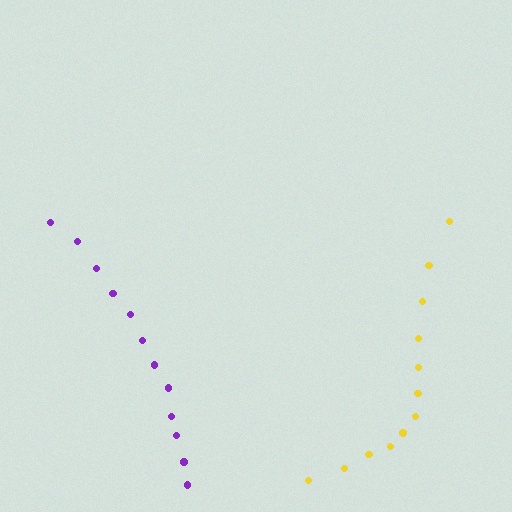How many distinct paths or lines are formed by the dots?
There are 2 distinct paths.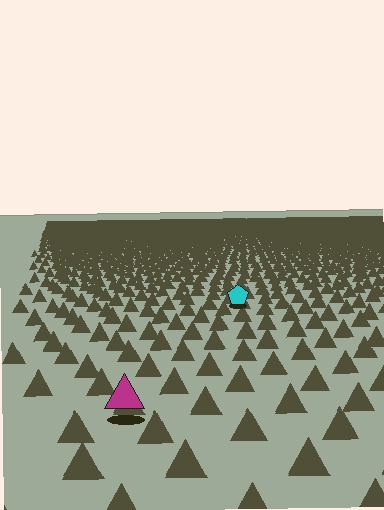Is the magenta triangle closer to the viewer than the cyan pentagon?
Yes. The magenta triangle is closer — you can tell from the texture gradient: the ground texture is coarser near it.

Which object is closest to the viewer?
The magenta triangle is closest. The texture marks near it are larger and more spread out.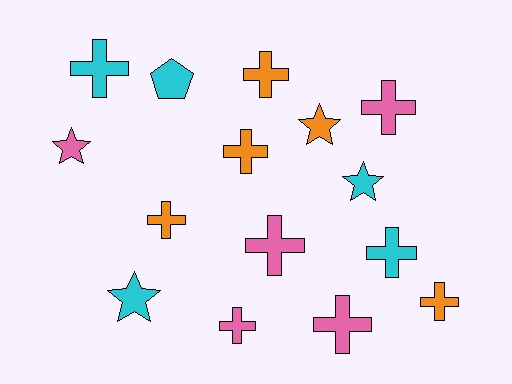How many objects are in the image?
There are 15 objects.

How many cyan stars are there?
There are 2 cyan stars.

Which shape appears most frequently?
Cross, with 10 objects.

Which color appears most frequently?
Orange, with 5 objects.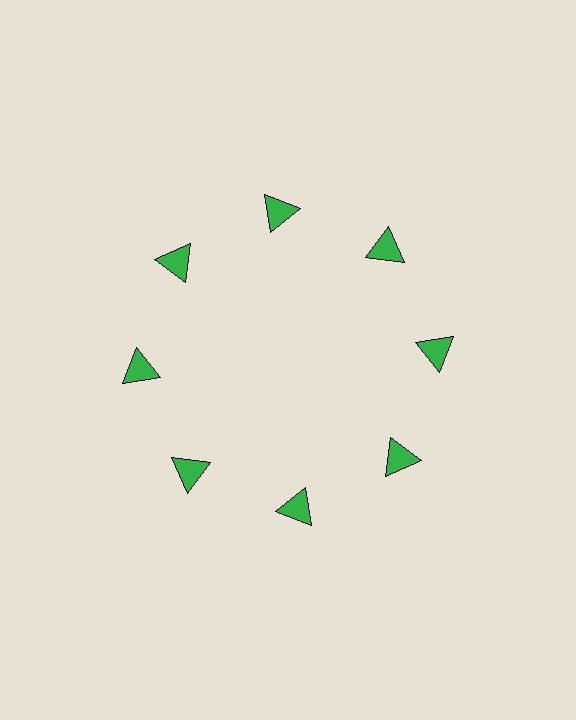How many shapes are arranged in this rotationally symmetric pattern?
There are 8 shapes, arranged in 8 groups of 1.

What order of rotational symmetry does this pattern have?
This pattern has 8-fold rotational symmetry.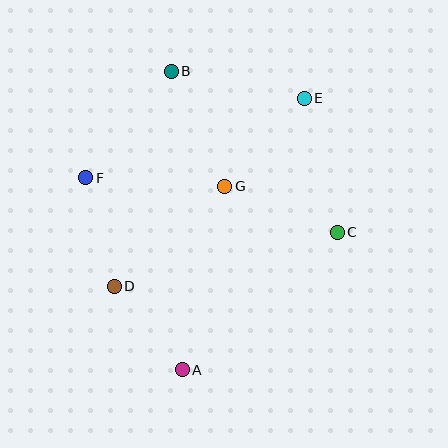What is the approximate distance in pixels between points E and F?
The distance between E and F is approximately 233 pixels.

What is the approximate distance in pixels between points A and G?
The distance between A and G is approximately 188 pixels.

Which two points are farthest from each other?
Points A and B are farthest from each other.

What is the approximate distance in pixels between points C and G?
The distance between C and G is approximately 122 pixels.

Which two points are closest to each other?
Points A and D are closest to each other.